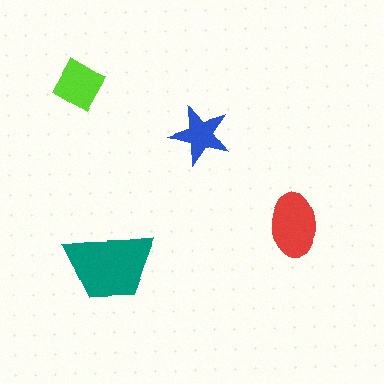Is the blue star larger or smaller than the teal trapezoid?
Smaller.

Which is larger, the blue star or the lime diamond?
The lime diamond.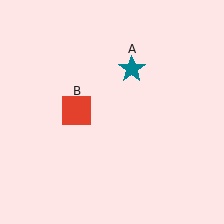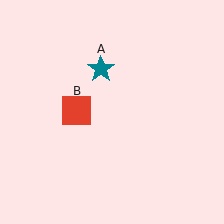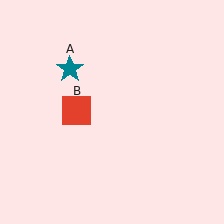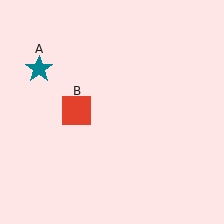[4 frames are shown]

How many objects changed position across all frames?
1 object changed position: teal star (object A).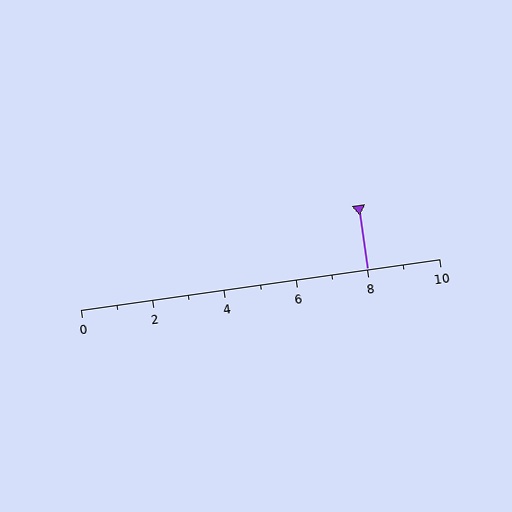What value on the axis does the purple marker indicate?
The marker indicates approximately 8.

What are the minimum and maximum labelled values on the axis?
The axis runs from 0 to 10.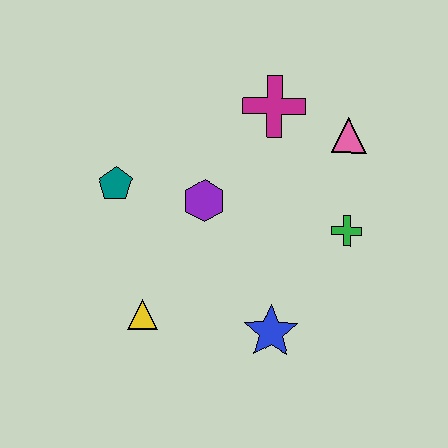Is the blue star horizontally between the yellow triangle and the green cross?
Yes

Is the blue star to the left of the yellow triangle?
No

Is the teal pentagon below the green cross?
No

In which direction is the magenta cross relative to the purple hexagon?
The magenta cross is above the purple hexagon.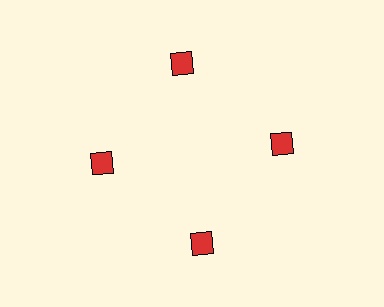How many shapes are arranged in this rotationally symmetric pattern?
There are 4 shapes, arranged in 4 groups of 1.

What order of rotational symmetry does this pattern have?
This pattern has 4-fold rotational symmetry.